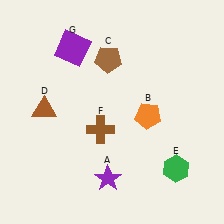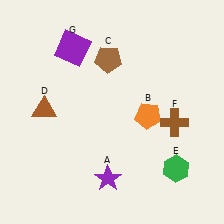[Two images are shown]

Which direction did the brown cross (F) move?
The brown cross (F) moved right.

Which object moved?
The brown cross (F) moved right.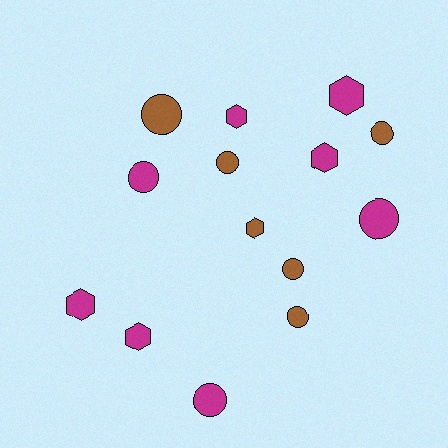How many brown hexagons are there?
There is 1 brown hexagon.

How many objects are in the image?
There are 14 objects.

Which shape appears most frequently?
Circle, with 8 objects.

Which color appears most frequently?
Magenta, with 8 objects.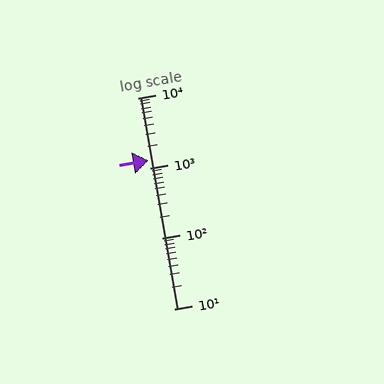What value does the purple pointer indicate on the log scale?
The pointer indicates approximately 1300.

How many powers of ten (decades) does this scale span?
The scale spans 3 decades, from 10 to 10000.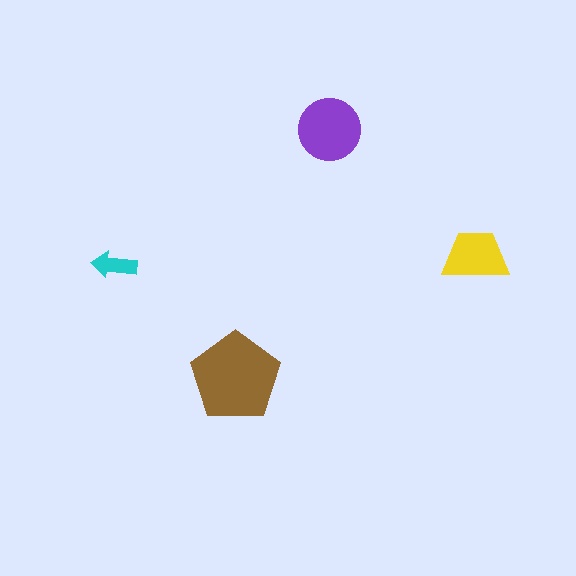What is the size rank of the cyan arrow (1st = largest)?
4th.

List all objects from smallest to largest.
The cyan arrow, the yellow trapezoid, the purple circle, the brown pentagon.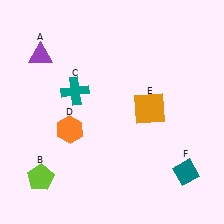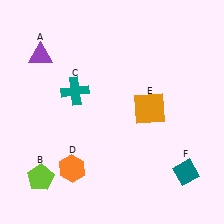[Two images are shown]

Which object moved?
The orange hexagon (D) moved down.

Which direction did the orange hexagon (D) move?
The orange hexagon (D) moved down.